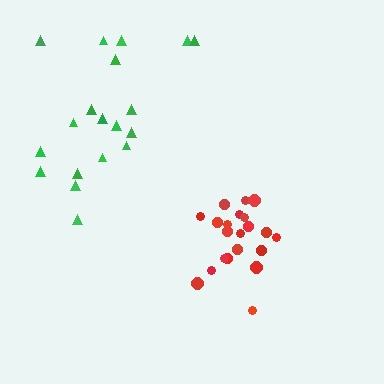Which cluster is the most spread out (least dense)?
Green.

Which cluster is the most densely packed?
Red.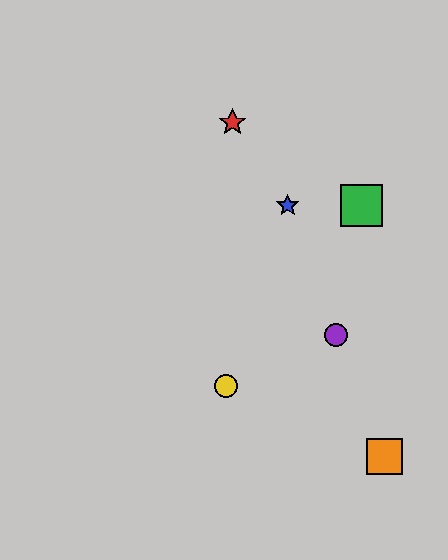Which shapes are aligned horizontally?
The blue star, the green square are aligned horizontally.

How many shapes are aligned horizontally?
2 shapes (the blue star, the green square) are aligned horizontally.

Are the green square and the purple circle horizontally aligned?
No, the green square is at y≈205 and the purple circle is at y≈335.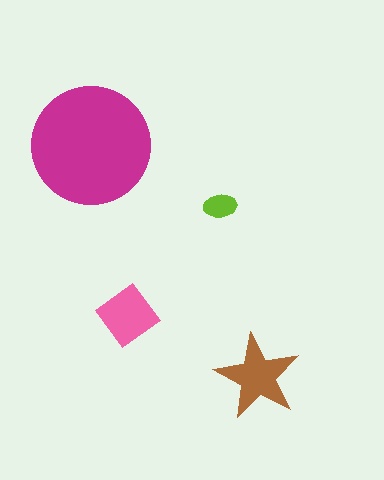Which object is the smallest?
The lime ellipse.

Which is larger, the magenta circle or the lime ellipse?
The magenta circle.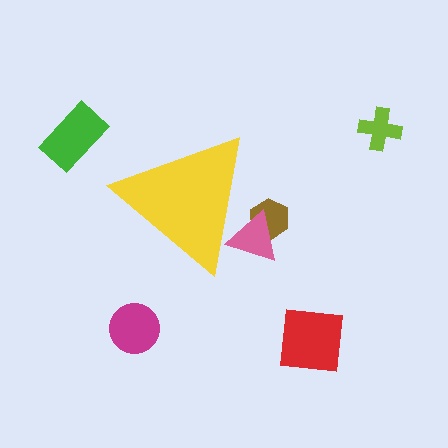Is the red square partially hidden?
No, the red square is fully visible.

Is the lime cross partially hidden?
No, the lime cross is fully visible.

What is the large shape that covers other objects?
A yellow triangle.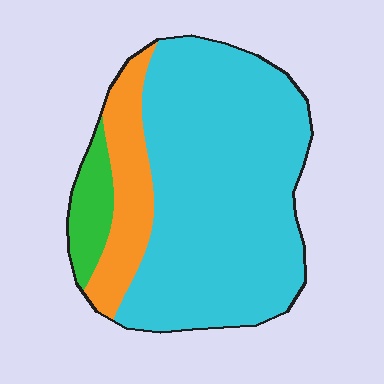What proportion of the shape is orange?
Orange takes up about one sixth (1/6) of the shape.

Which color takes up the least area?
Green, at roughly 10%.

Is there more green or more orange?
Orange.